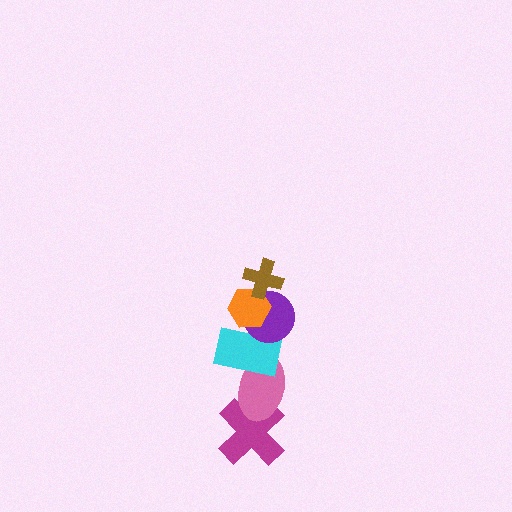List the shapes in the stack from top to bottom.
From top to bottom: the brown cross, the orange hexagon, the purple circle, the cyan rectangle, the pink ellipse, the magenta cross.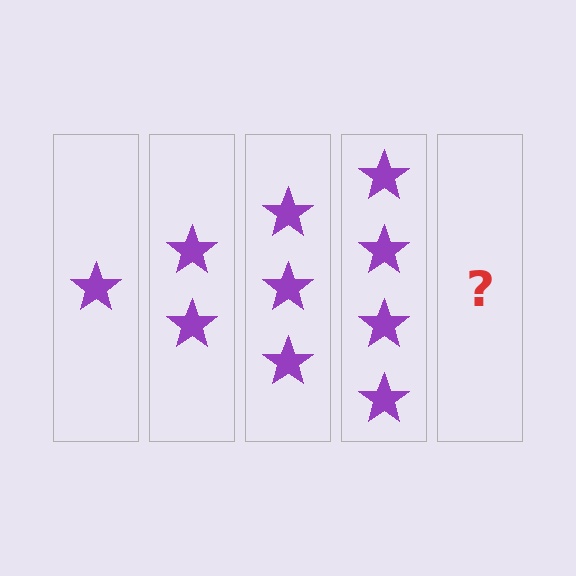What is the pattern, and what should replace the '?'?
The pattern is that each step adds one more star. The '?' should be 5 stars.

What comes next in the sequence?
The next element should be 5 stars.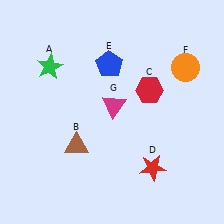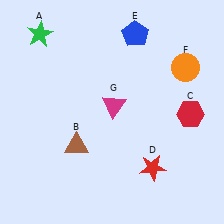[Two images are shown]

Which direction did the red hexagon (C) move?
The red hexagon (C) moved right.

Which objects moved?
The objects that moved are: the green star (A), the red hexagon (C), the blue pentagon (E).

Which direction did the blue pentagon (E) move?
The blue pentagon (E) moved up.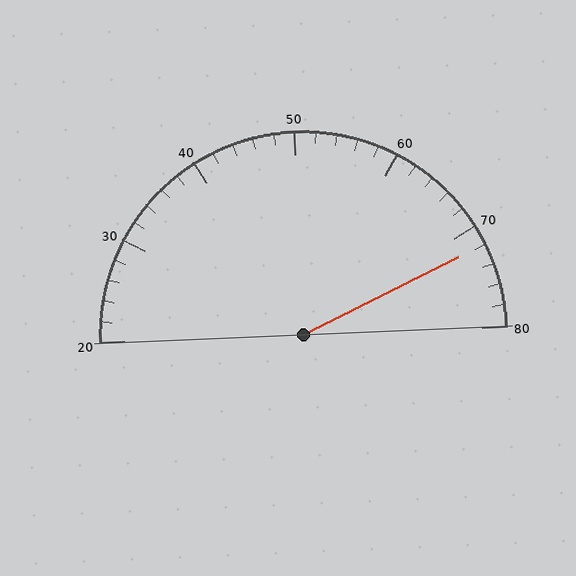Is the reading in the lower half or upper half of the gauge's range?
The reading is in the upper half of the range (20 to 80).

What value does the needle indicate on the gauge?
The needle indicates approximately 72.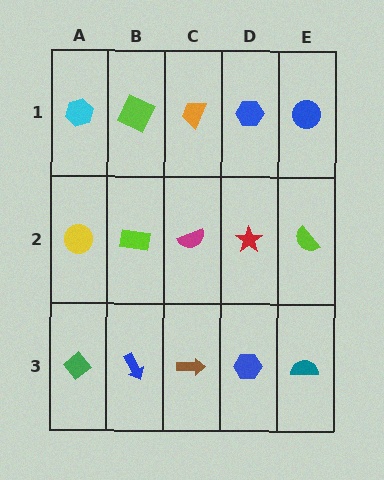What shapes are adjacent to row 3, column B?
A lime rectangle (row 2, column B), a green diamond (row 3, column A), a brown arrow (row 3, column C).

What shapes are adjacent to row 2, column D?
A blue hexagon (row 1, column D), a blue hexagon (row 3, column D), a magenta semicircle (row 2, column C), a lime semicircle (row 2, column E).